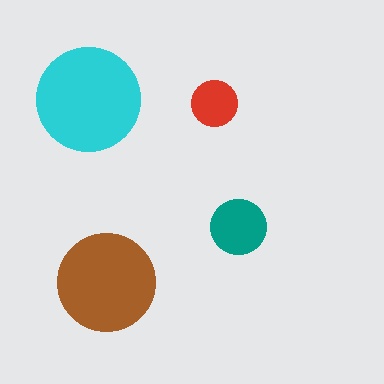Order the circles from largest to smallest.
the cyan one, the brown one, the teal one, the red one.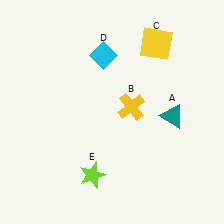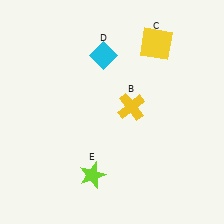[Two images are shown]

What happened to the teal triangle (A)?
The teal triangle (A) was removed in Image 2. It was in the bottom-right area of Image 1.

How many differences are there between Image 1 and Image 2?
There is 1 difference between the two images.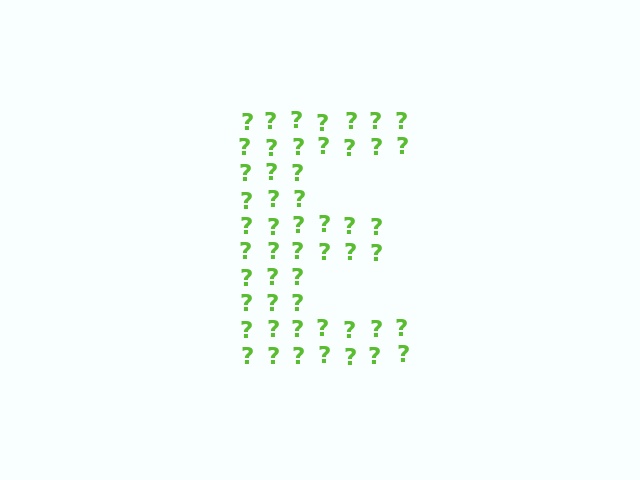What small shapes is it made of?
It is made of small question marks.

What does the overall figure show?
The overall figure shows the letter E.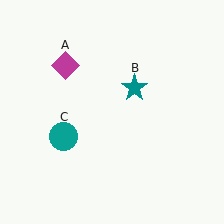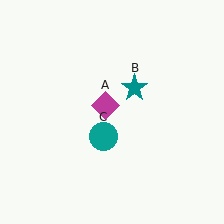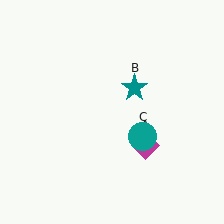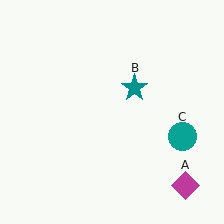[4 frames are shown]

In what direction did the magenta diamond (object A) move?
The magenta diamond (object A) moved down and to the right.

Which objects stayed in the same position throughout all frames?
Teal star (object B) remained stationary.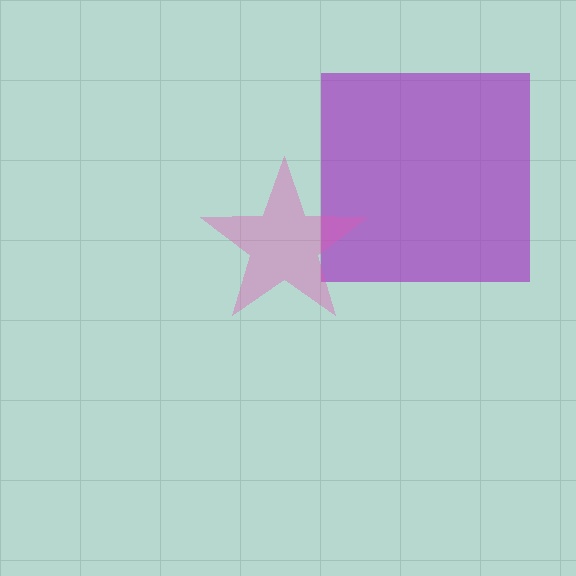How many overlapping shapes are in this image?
There are 2 overlapping shapes in the image.